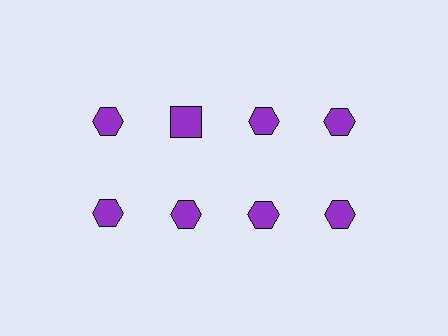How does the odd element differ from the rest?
It has a different shape: square instead of hexagon.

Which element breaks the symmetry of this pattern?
The purple square in the top row, second from left column breaks the symmetry. All other shapes are purple hexagons.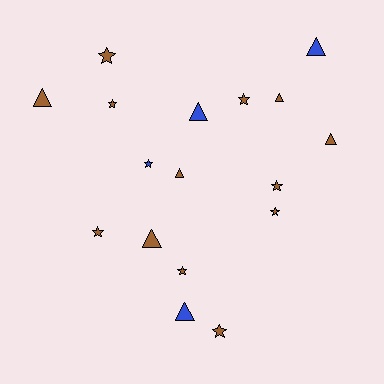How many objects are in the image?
There are 17 objects.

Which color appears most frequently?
Brown, with 13 objects.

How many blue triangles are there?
There are 3 blue triangles.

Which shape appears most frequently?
Star, with 9 objects.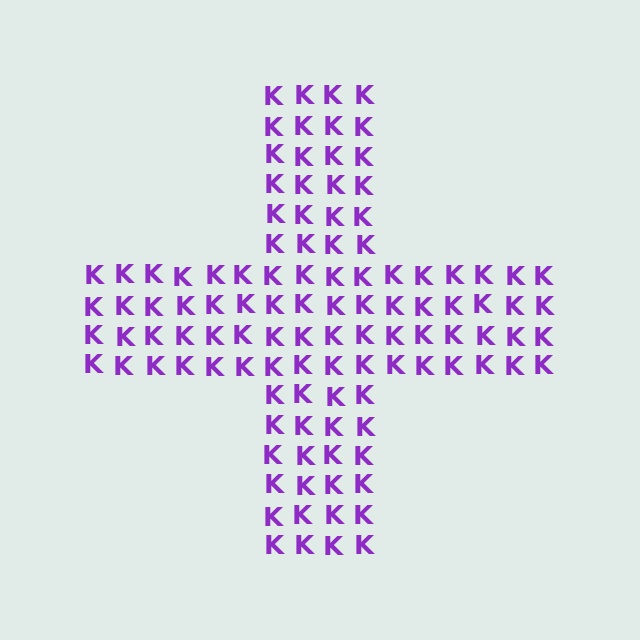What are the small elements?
The small elements are letter K's.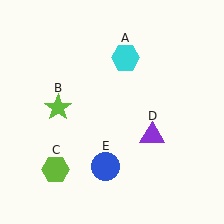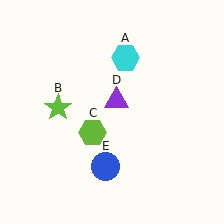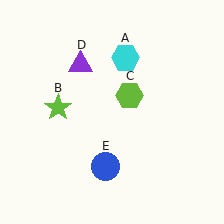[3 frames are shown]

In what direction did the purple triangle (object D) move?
The purple triangle (object D) moved up and to the left.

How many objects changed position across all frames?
2 objects changed position: lime hexagon (object C), purple triangle (object D).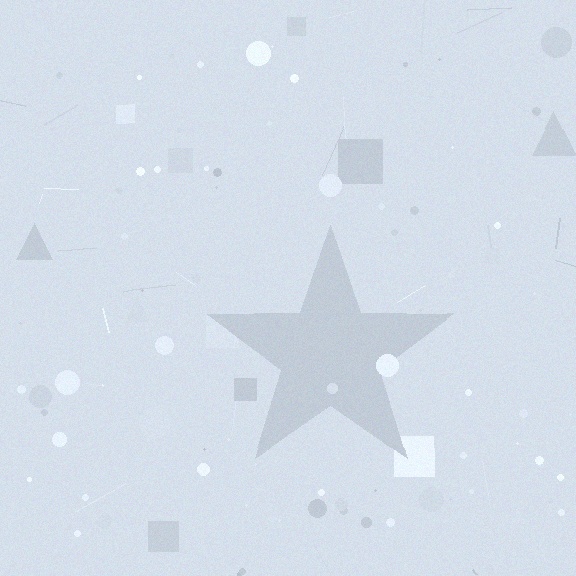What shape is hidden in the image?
A star is hidden in the image.